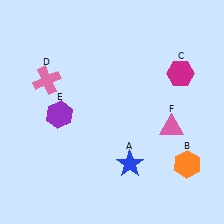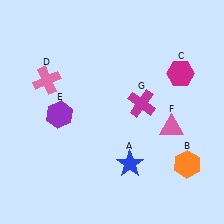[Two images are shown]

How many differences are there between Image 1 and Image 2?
There is 1 difference between the two images.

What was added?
A magenta cross (G) was added in Image 2.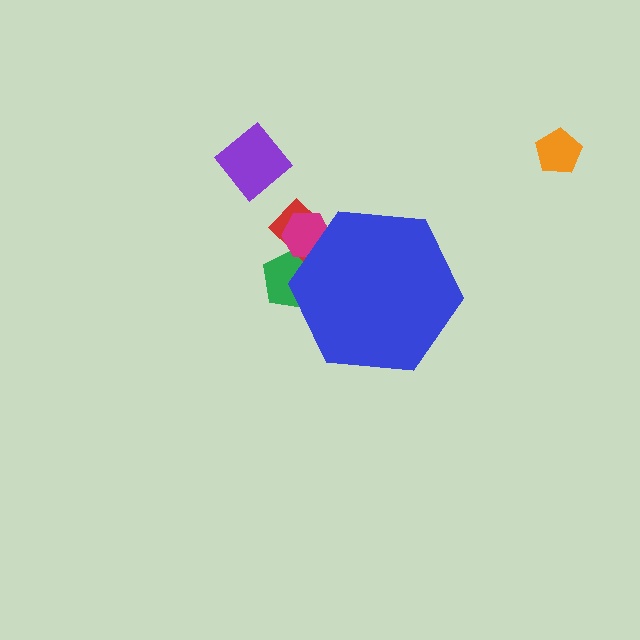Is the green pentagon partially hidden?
Yes, the green pentagon is partially hidden behind the blue hexagon.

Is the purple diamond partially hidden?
No, the purple diamond is fully visible.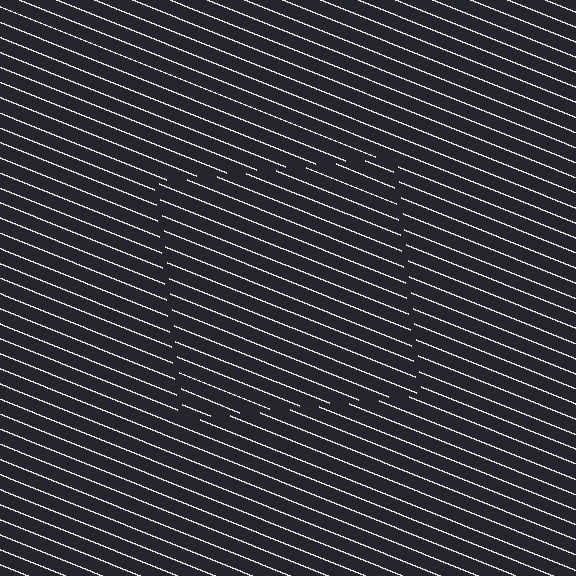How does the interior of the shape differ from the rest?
The interior of the shape contains the same grating, shifted by half a period — the contour is defined by the phase discontinuity where line-ends from the inner and outer gratings abut.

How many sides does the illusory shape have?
4 sides — the line-ends trace a square.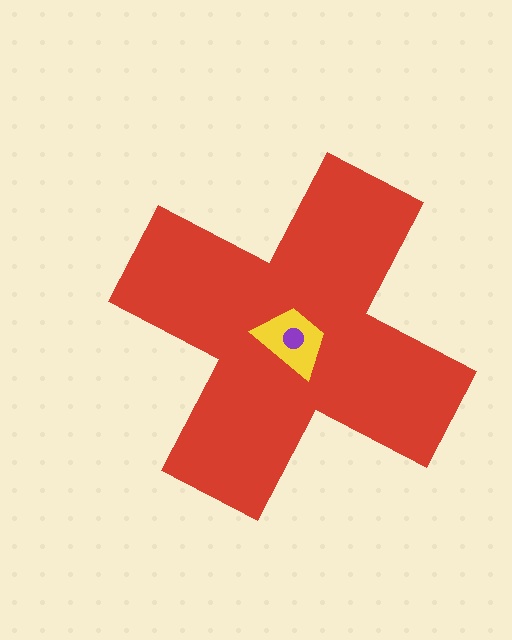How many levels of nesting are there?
3.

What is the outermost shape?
The red cross.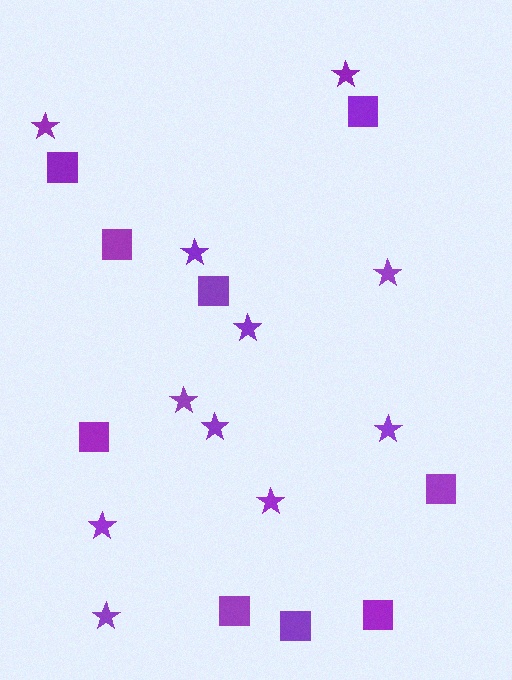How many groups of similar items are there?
There are 2 groups: one group of stars (11) and one group of squares (9).